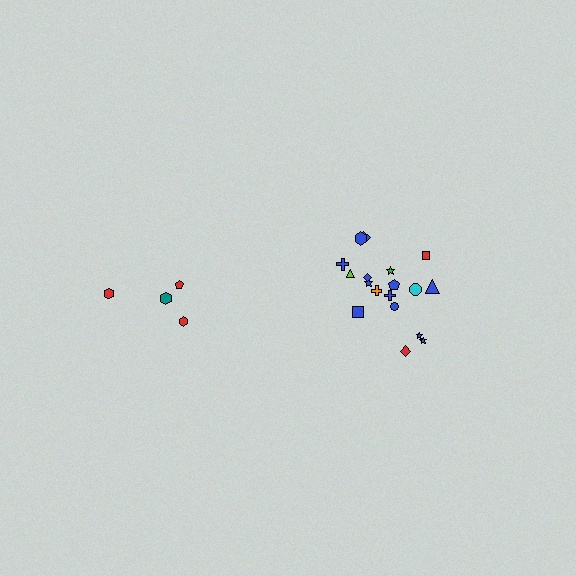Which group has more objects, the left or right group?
The right group.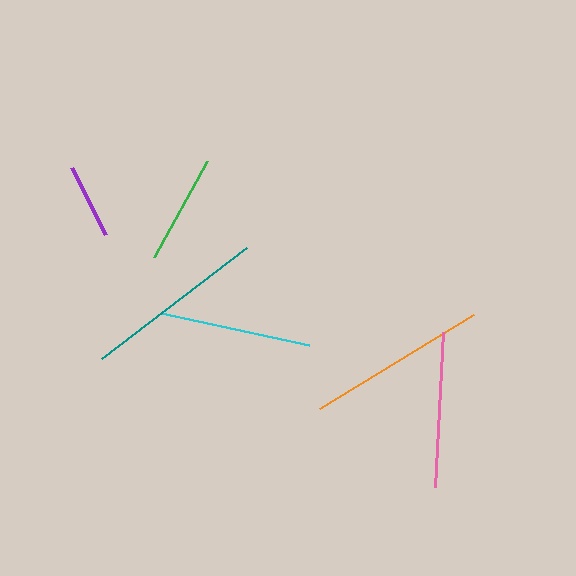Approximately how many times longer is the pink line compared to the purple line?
The pink line is approximately 2.1 times the length of the purple line.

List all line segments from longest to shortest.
From longest to shortest: teal, orange, pink, cyan, green, purple.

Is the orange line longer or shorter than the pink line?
The orange line is longer than the pink line.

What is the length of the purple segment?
The purple segment is approximately 76 pixels long.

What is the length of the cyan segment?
The cyan segment is approximately 152 pixels long.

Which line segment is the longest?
The teal line is the longest at approximately 182 pixels.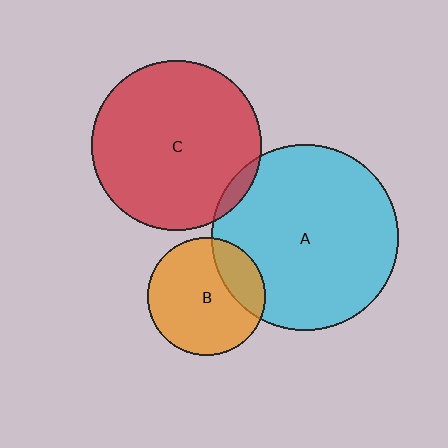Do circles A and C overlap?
Yes.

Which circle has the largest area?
Circle A (cyan).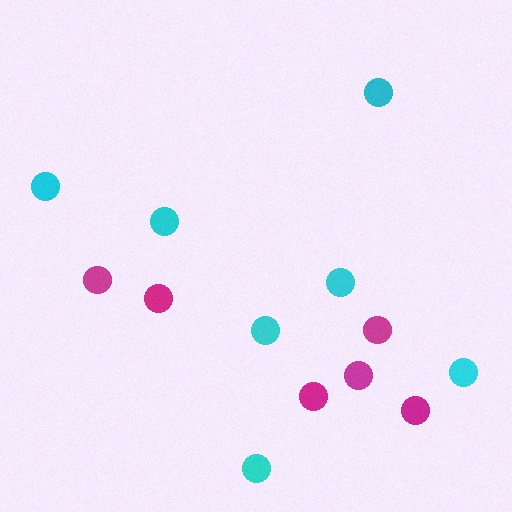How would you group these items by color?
There are 2 groups: one group of magenta circles (6) and one group of cyan circles (7).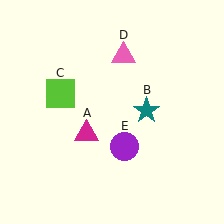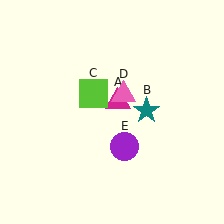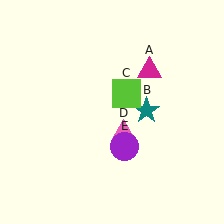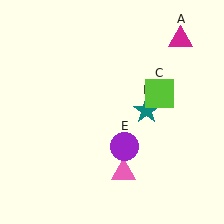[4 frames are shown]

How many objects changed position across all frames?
3 objects changed position: magenta triangle (object A), lime square (object C), pink triangle (object D).